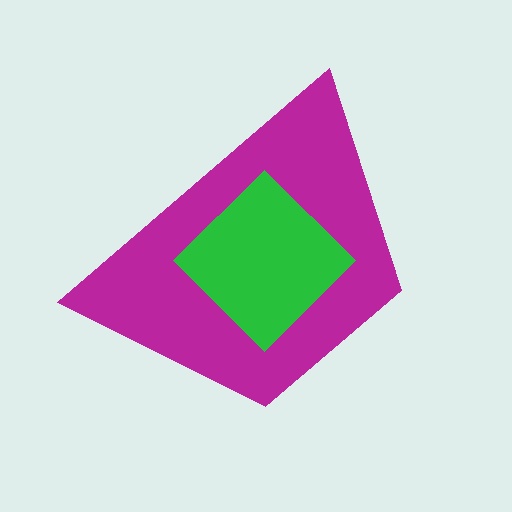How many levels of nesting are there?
2.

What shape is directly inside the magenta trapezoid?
The green diamond.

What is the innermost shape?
The green diamond.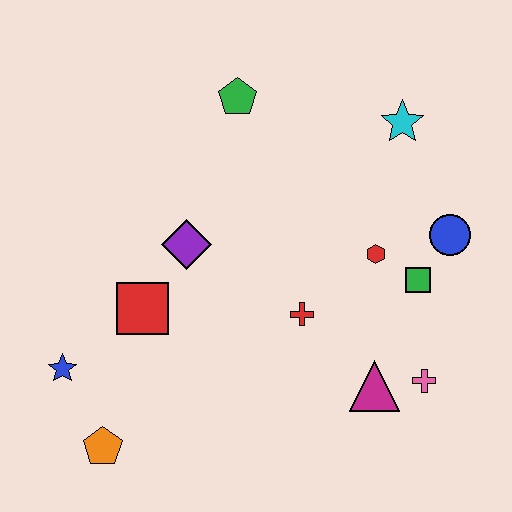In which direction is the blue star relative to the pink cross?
The blue star is to the left of the pink cross.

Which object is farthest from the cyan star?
The orange pentagon is farthest from the cyan star.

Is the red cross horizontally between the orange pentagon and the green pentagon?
No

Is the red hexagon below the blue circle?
Yes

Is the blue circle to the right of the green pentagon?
Yes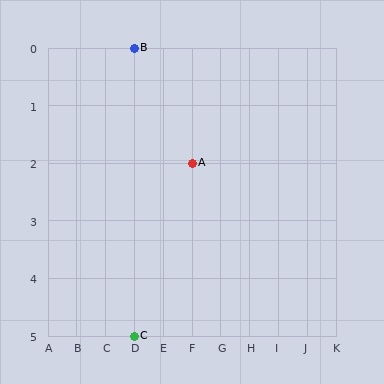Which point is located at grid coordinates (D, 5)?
Point C is at (D, 5).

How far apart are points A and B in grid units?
Points A and B are 2 columns and 2 rows apart (about 2.8 grid units diagonally).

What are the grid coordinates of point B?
Point B is at grid coordinates (D, 0).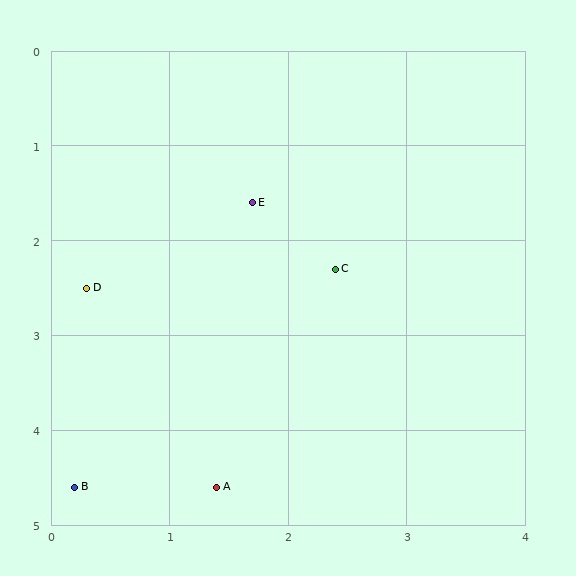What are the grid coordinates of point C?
Point C is at approximately (2.4, 2.3).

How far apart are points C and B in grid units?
Points C and B are about 3.2 grid units apart.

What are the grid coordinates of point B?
Point B is at approximately (0.2, 4.6).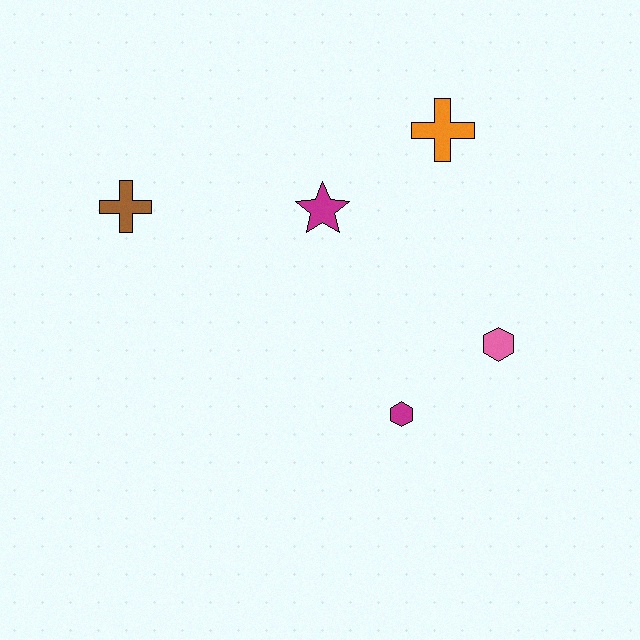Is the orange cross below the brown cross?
No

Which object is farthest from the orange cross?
The brown cross is farthest from the orange cross.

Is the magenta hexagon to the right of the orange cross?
No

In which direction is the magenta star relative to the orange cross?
The magenta star is to the left of the orange cross.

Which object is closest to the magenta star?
The orange cross is closest to the magenta star.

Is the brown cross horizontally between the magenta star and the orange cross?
No